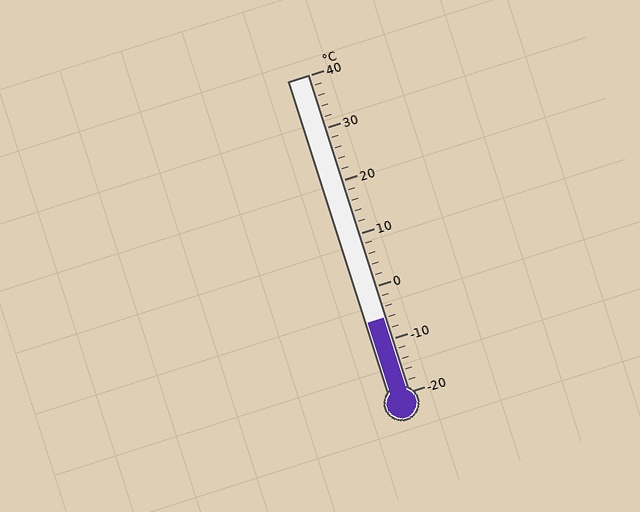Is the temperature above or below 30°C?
The temperature is below 30°C.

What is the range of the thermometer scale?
The thermometer scale ranges from -20°C to 40°C.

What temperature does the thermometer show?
The thermometer shows approximately -6°C.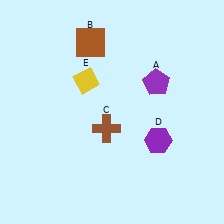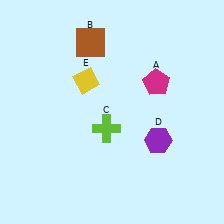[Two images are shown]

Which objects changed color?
A changed from purple to magenta. C changed from brown to lime.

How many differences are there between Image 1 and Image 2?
There are 2 differences between the two images.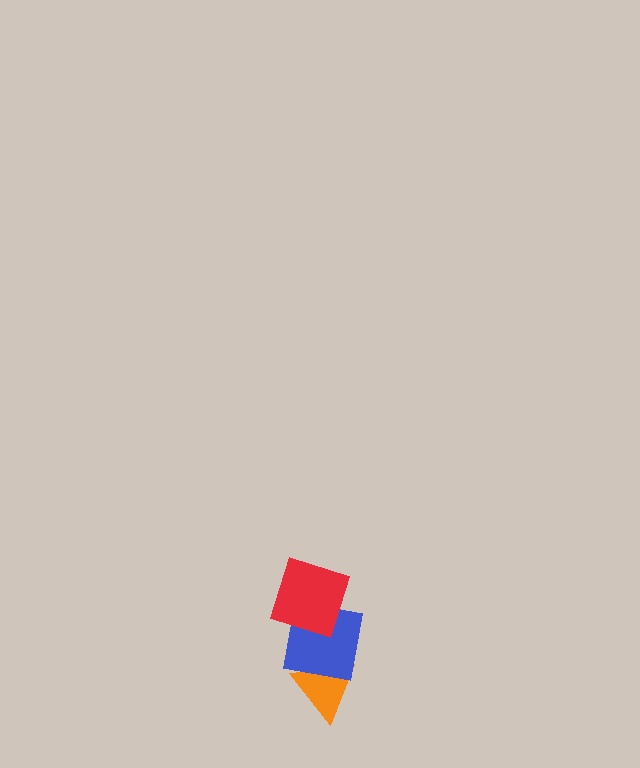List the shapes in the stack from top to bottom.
From top to bottom: the red square, the blue square, the orange triangle.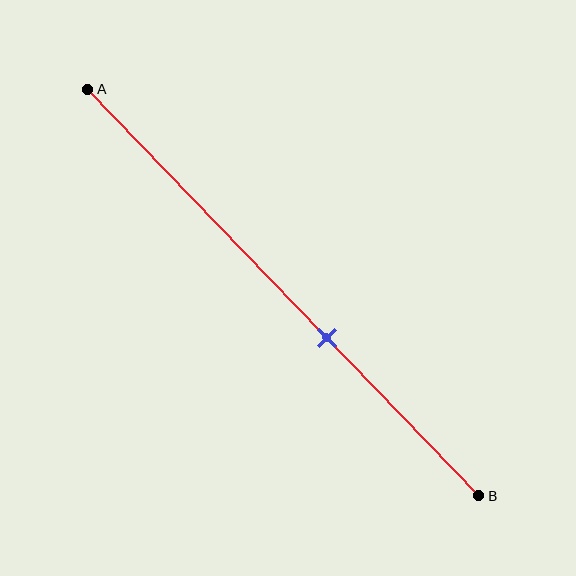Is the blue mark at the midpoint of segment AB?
No, the mark is at about 60% from A, not at the 50% midpoint.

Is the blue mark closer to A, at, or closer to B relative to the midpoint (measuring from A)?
The blue mark is closer to point B than the midpoint of segment AB.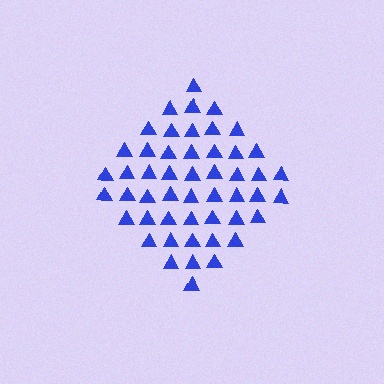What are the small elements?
The small elements are triangles.